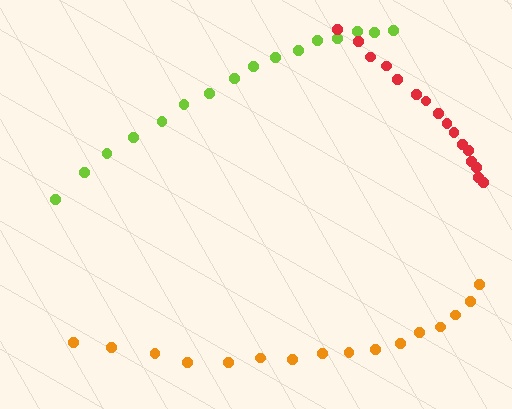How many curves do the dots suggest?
There are 3 distinct paths.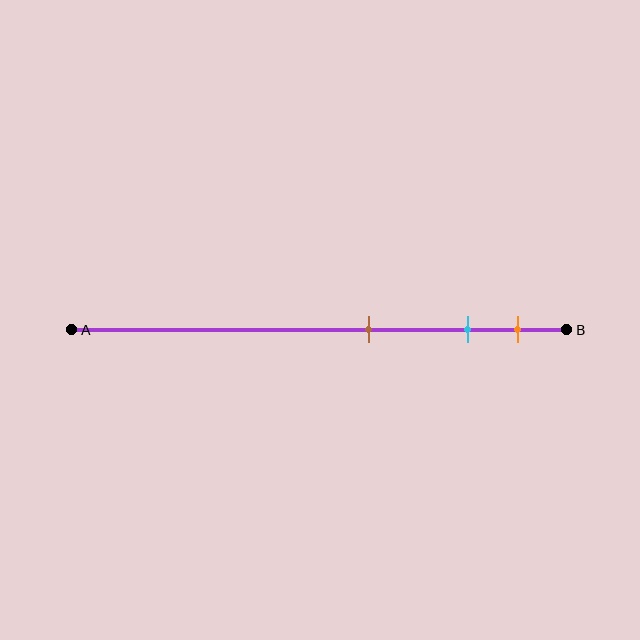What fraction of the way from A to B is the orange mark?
The orange mark is approximately 90% (0.9) of the way from A to B.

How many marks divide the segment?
There are 3 marks dividing the segment.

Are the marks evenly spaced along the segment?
No, the marks are not evenly spaced.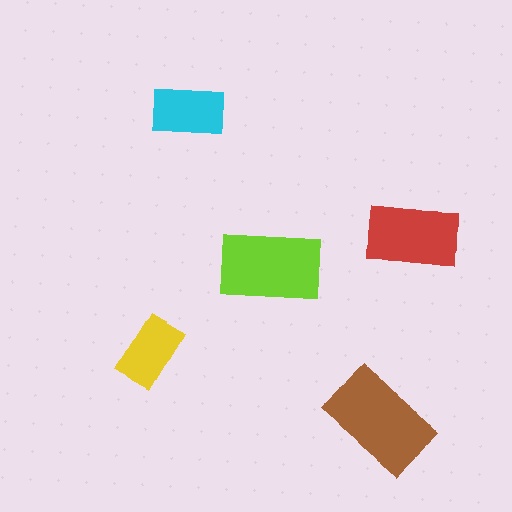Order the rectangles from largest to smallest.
the brown one, the lime one, the red one, the cyan one, the yellow one.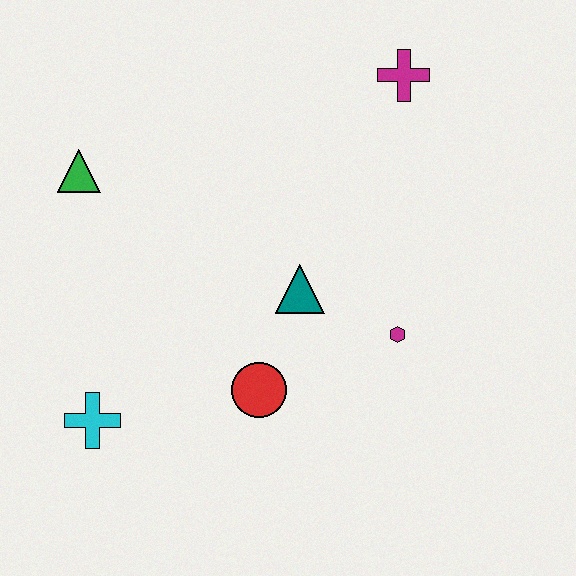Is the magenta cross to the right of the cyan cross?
Yes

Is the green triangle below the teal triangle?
No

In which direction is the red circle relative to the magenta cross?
The red circle is below the magenta cross.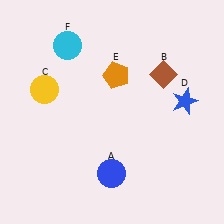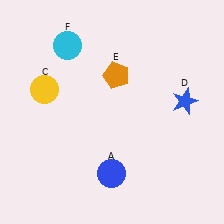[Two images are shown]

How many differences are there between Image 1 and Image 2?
There is 1 difference between the two images.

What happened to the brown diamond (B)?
The brown diamond (B) was removed in Image 2. It was in the top-right area of Image 1.